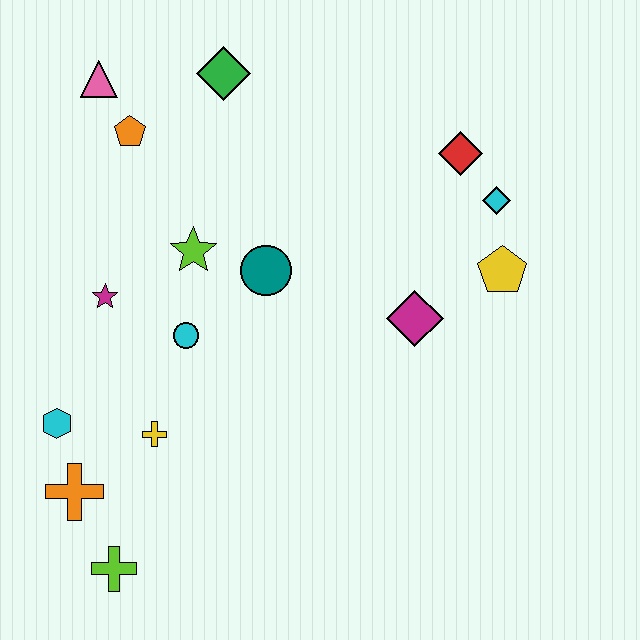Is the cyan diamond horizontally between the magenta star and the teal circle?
No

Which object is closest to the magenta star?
The cyan circle is closest to the magenta star.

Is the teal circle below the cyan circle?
No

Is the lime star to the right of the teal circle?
No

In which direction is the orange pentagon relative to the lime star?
The orange pentagon is above the lime star.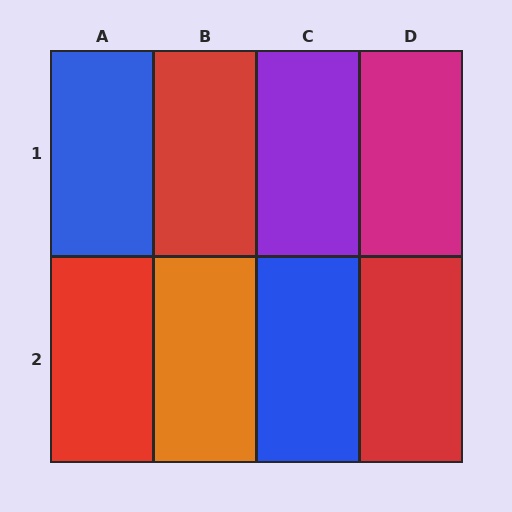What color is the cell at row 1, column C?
Purple.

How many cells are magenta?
1 cell is magenta.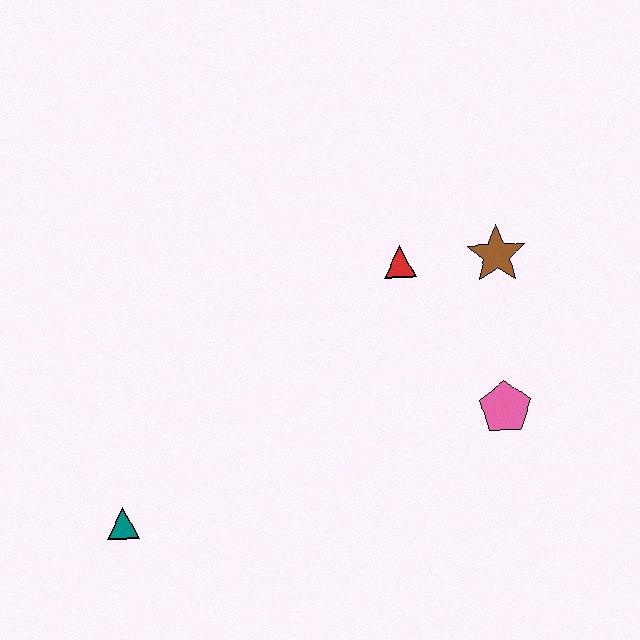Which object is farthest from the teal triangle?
The brown star is farthest from the teal triangle.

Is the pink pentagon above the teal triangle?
Yes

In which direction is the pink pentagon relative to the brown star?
The pink pentagon is below the brown star.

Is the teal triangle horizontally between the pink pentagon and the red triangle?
No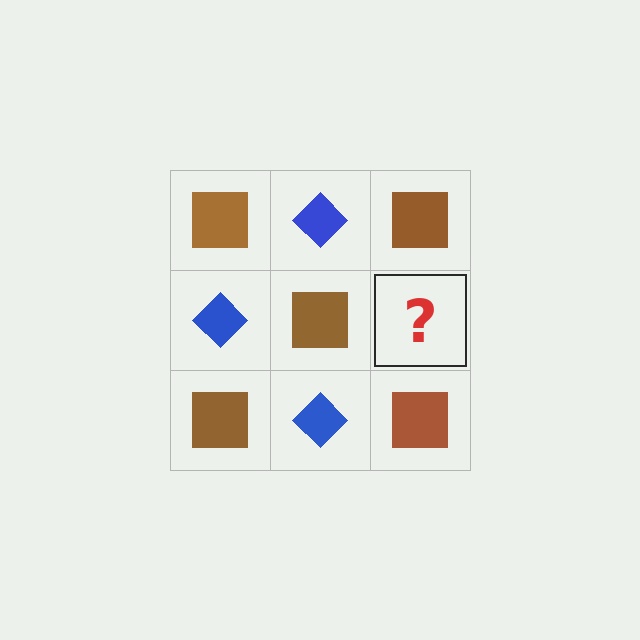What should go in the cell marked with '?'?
The missing cell should contain a blue diamond.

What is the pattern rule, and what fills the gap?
The rule is that it alternates brown square and blue diamond in a checkerboard pattern. The gap should be filled with a blue diamond.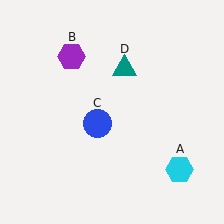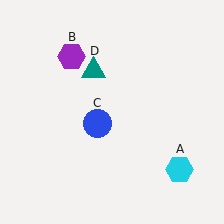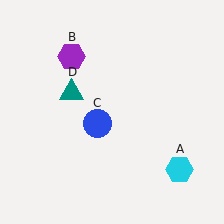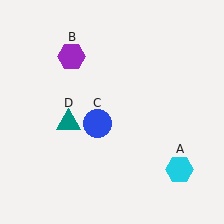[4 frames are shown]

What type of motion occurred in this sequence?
The teal triangle (object D) rotated counterclockwise around the center of the scene.